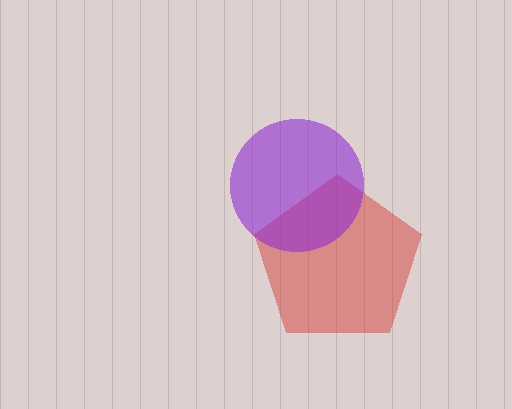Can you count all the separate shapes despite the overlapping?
Yes, there are 2 separate shapes.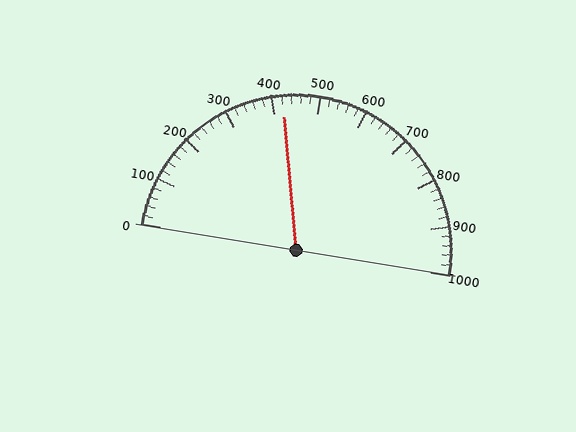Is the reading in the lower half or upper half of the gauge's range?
The reading is in the lower half of the range (0 to 1000).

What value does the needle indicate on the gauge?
The needle indicates approximately 420.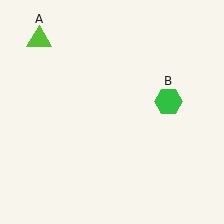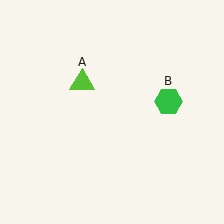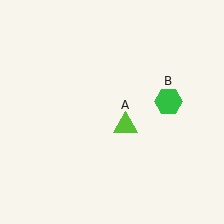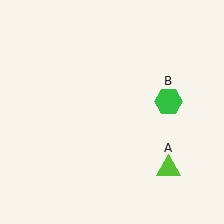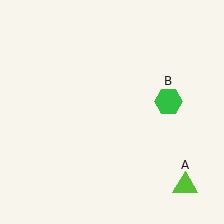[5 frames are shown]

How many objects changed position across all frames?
1 object changed position: lime triangle (object A).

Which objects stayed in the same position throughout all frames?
Green hexagon (object B) remained stationary.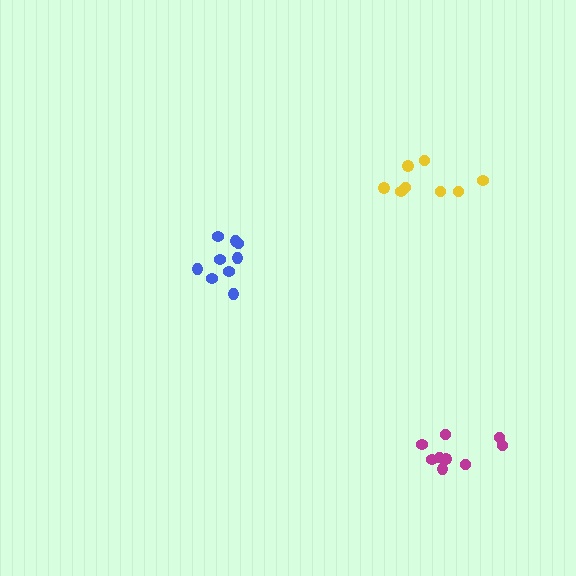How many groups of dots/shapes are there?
There are 3 groups.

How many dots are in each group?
Group 1: 8 dots, Group 2: 9 dots, Group 3: 9 dots (26 total).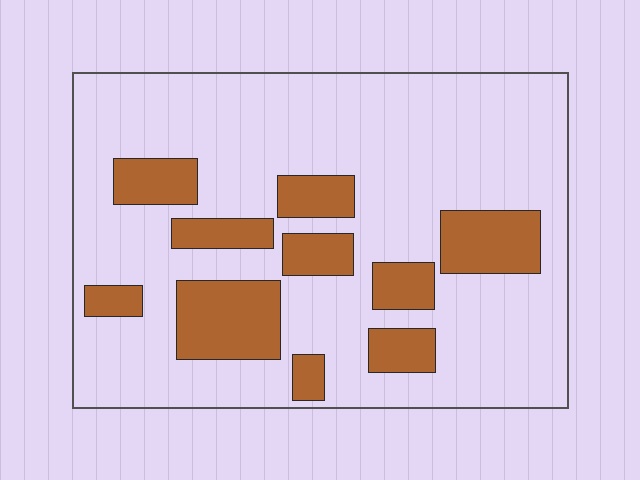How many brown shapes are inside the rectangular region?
10.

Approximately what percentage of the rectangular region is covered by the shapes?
Approximately 25%.